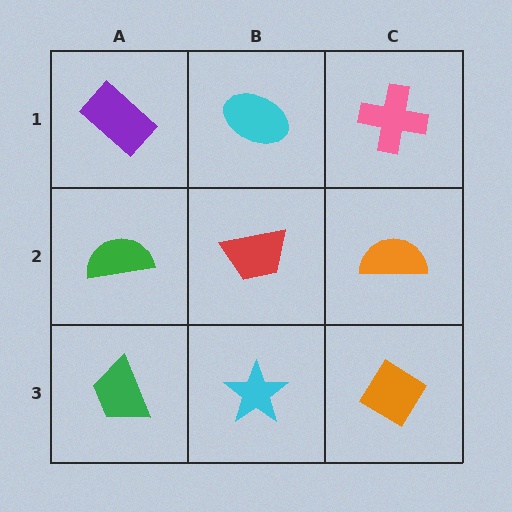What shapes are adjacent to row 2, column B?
A cyan ellipse (row 1, column B), a cyan star (row 3, column B), a green semicircle (row 2, column A), an orange semicircle (row 2, column C).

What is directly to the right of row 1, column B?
A pink cross.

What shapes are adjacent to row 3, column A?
A green semicircle (row 2, column A), a cyan star (row 3, column B).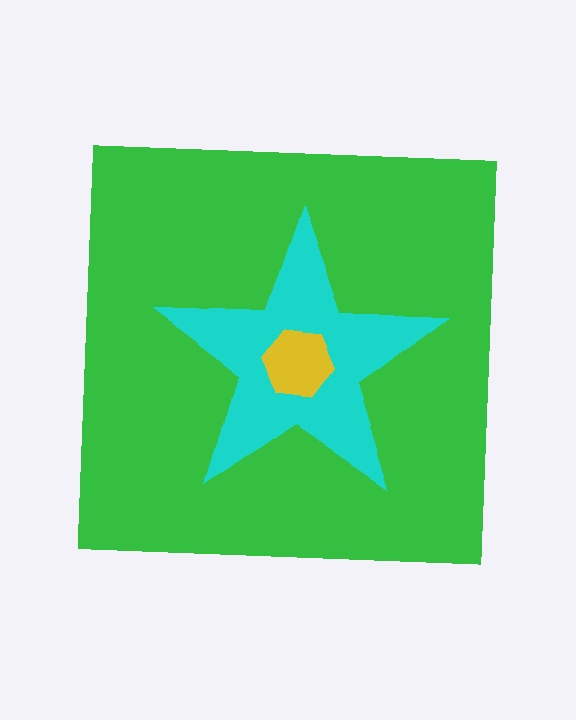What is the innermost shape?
The yellow hexagon.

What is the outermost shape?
The green square.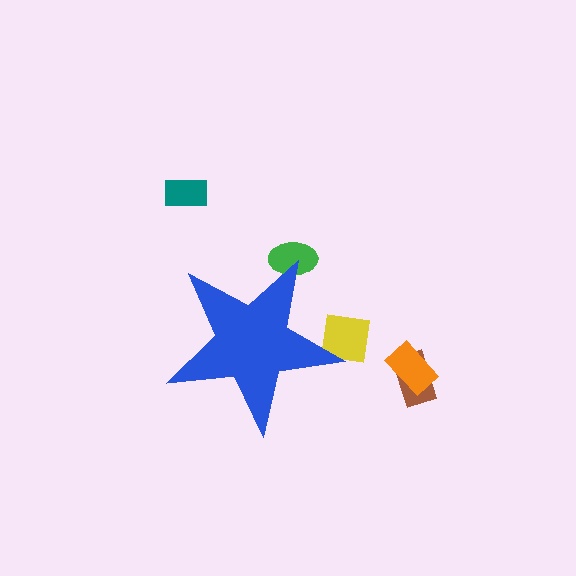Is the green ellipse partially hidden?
Yes, the green ellipse is partially hidden behind the blue star.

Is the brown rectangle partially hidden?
No, the brown rectangle is fully visible.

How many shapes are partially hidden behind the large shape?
2 shapes are partially hidden.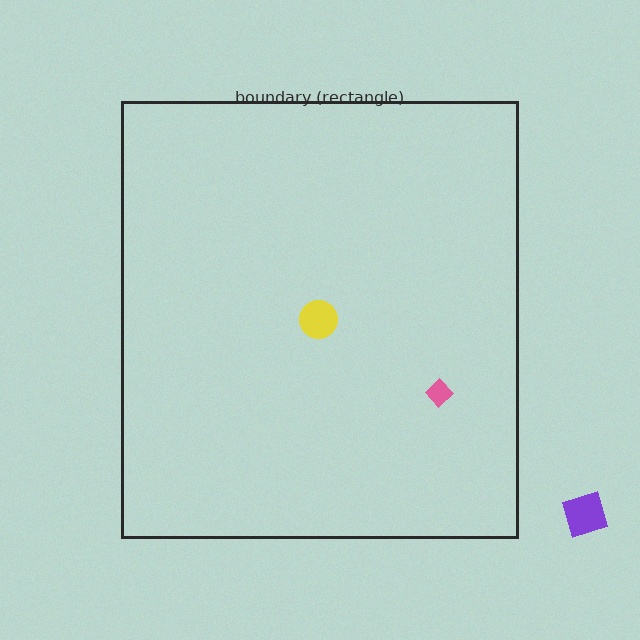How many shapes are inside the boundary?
2 inside, 1 outside.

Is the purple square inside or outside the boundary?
Outside.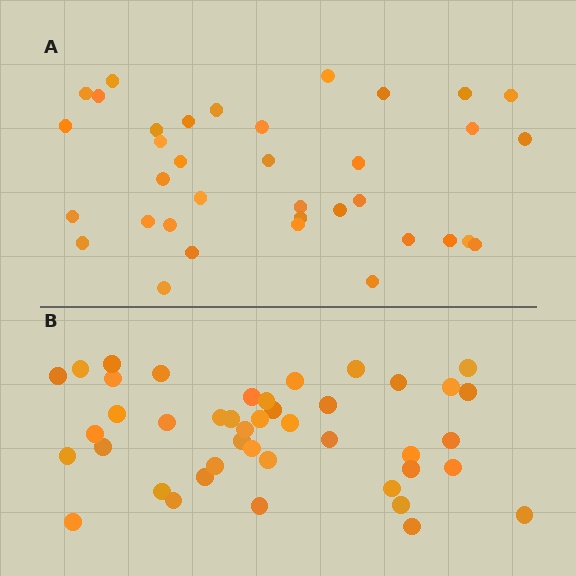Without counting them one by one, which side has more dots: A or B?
Region B (the bottom region) has more dots.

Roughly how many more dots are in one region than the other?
Region B has roughly 8 or so more dots than region A.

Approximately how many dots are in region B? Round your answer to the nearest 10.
About 40 dots. (The exact count is 43, which rounds to 40.)